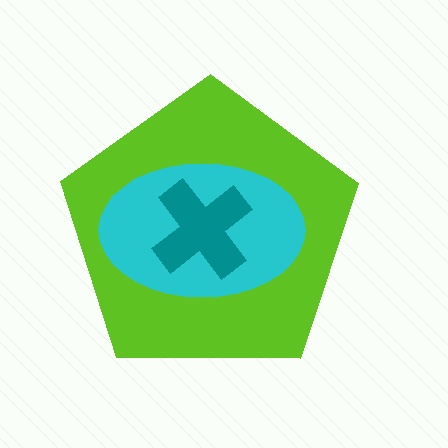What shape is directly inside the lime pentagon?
The cyan ellipse.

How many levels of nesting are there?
3.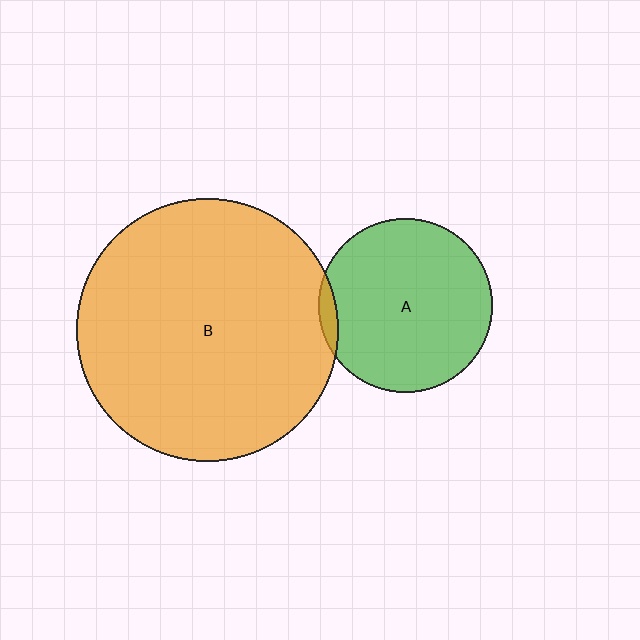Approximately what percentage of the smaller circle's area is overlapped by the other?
Approximately 5%.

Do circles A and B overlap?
Yes.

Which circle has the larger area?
Circle B (orange).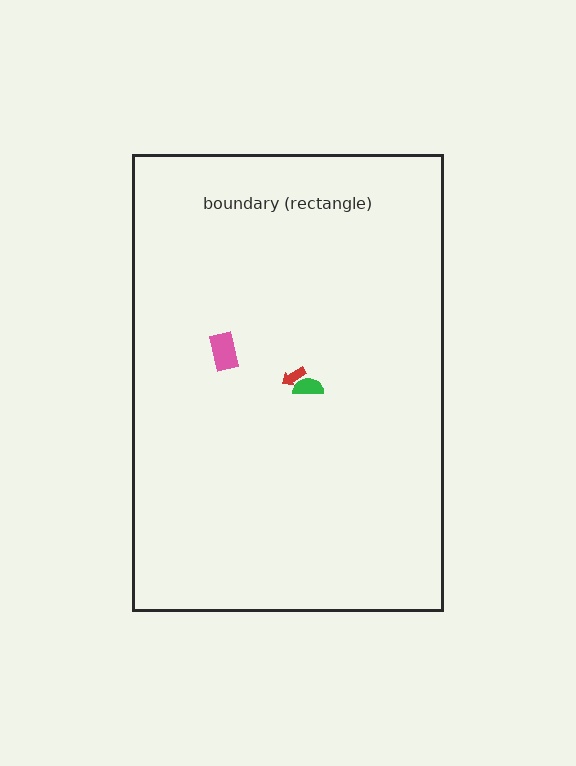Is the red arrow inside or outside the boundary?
Inside.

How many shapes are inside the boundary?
3 inside, 0 outside.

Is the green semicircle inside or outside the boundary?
Inside.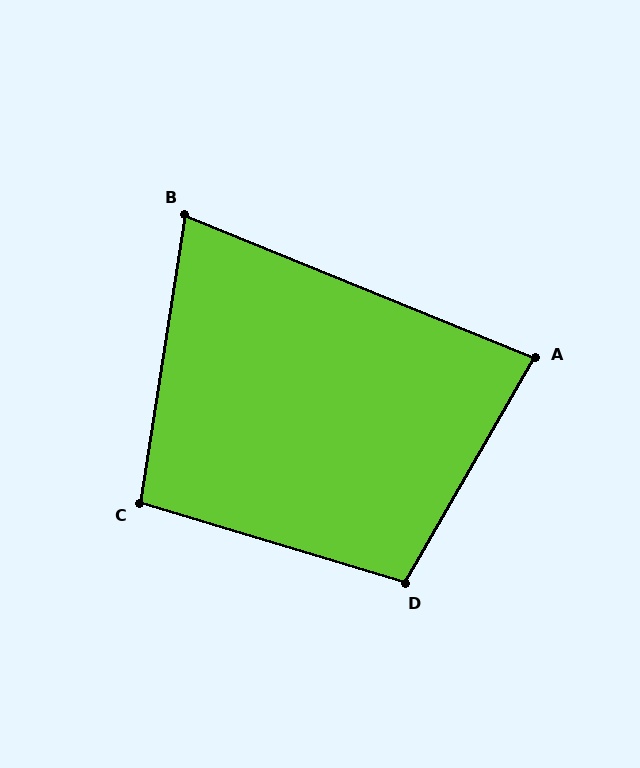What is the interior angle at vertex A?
Approximately 82 degrees (acute).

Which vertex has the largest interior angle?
D, at approximately 103 degrees.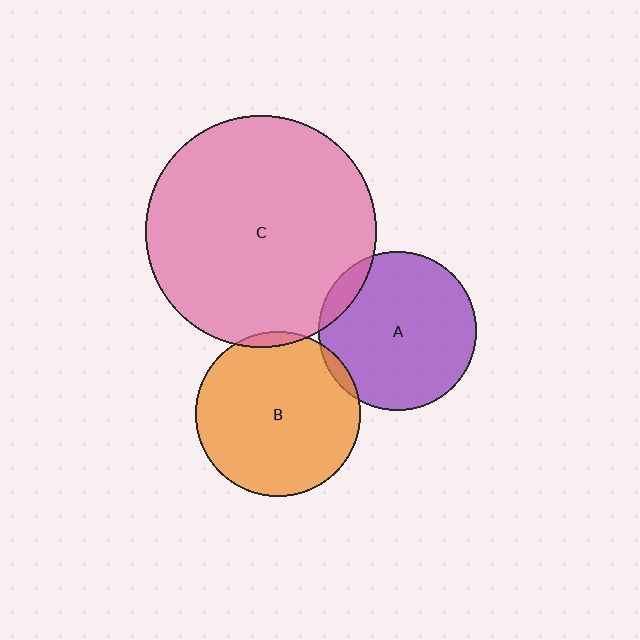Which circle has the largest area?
Circle C (pink).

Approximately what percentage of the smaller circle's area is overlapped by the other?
Approximately 5%.